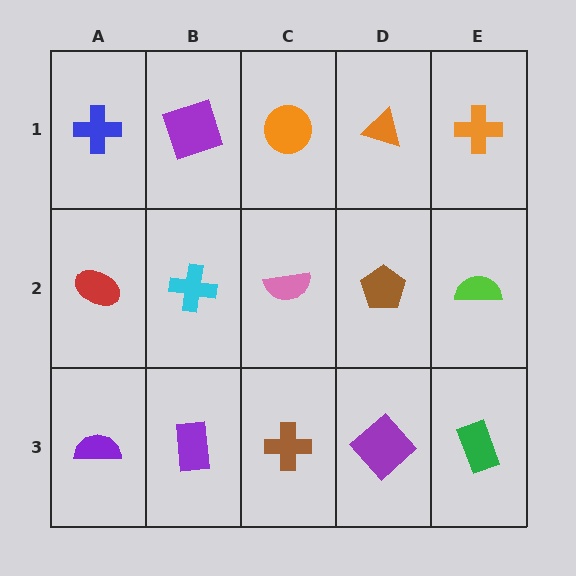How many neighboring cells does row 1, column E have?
2.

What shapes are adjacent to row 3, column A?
A red ellipse (row 2, column A), a purple rectangle (row 3, column B).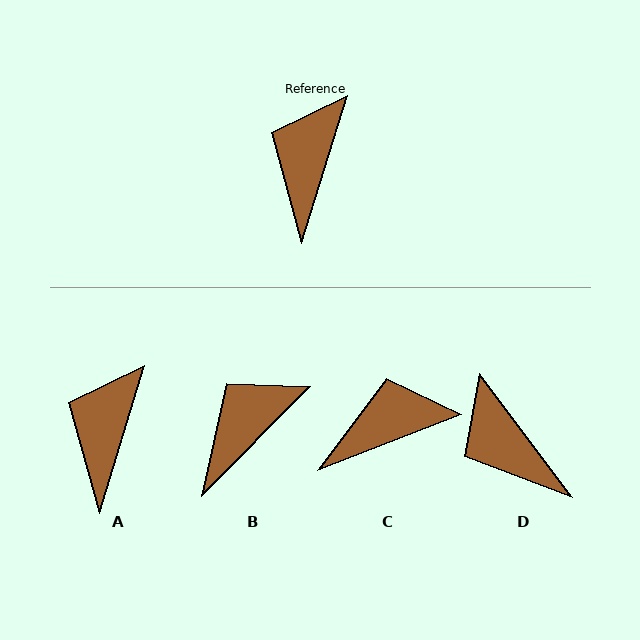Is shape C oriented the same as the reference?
No, it is off by about 52 degrees.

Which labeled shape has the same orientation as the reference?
A.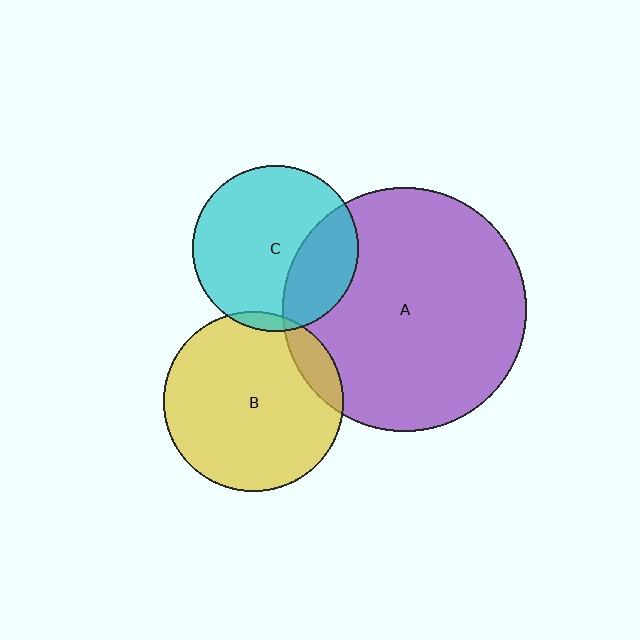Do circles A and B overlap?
Yes.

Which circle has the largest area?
Circle A (purple).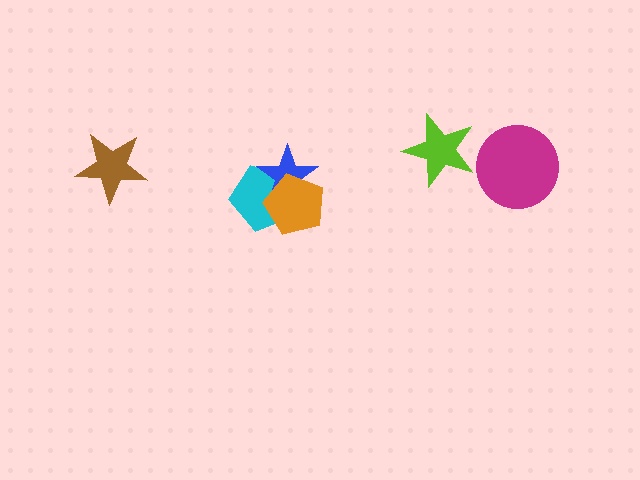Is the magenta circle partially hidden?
No, no other shape covers it.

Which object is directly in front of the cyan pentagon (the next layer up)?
The blue star is directly in front of the cyan pentagon.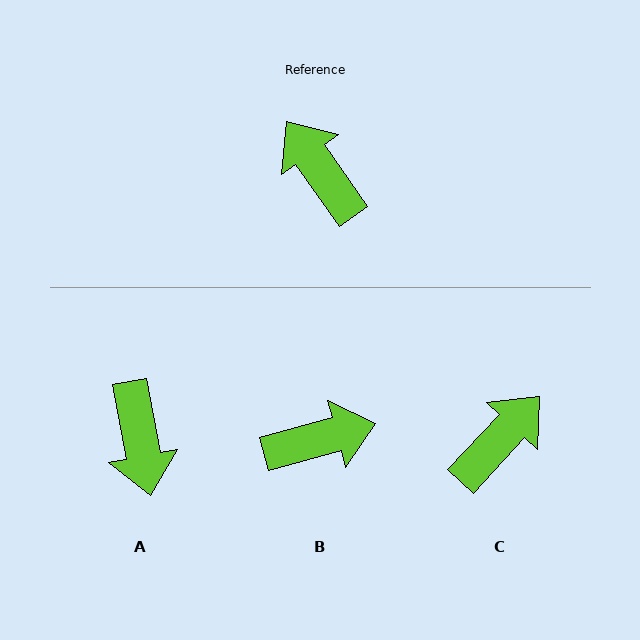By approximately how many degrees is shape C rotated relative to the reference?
Approximately 78 degrees clockwise.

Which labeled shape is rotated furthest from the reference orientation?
A, about 155 degrees away.